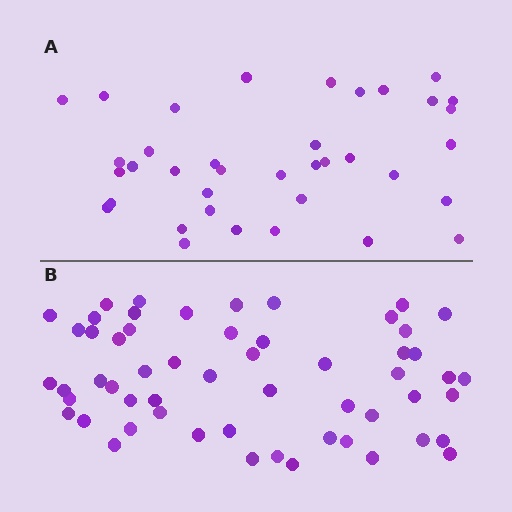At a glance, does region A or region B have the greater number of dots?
Region B (the bottom region) has more dots.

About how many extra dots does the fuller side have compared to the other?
Region B has approximately 20 more dots than region A.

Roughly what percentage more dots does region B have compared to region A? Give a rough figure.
About 50% more.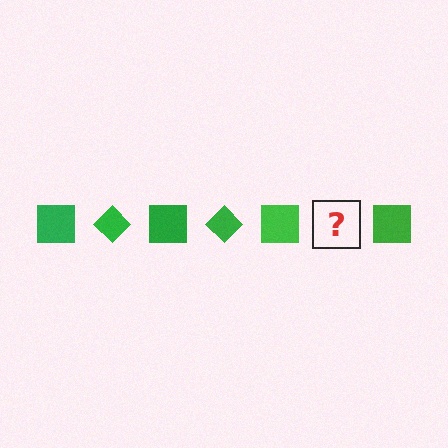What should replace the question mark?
The question mark should be replaced with a green diamond.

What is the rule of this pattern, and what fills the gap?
The rule is that the pattern cycles through square, diamond shapes in green. The gap should be filled with a green diamond.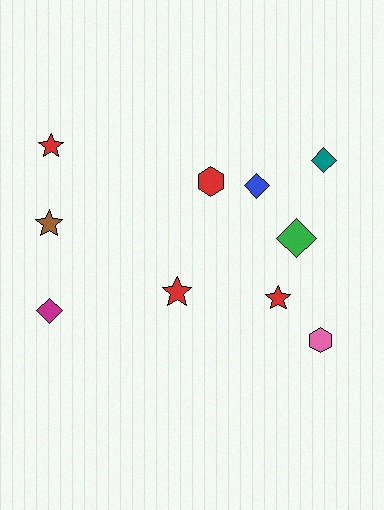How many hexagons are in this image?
There are 2 hexagons.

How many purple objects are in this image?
There are no purple objects.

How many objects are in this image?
There are 10 objects.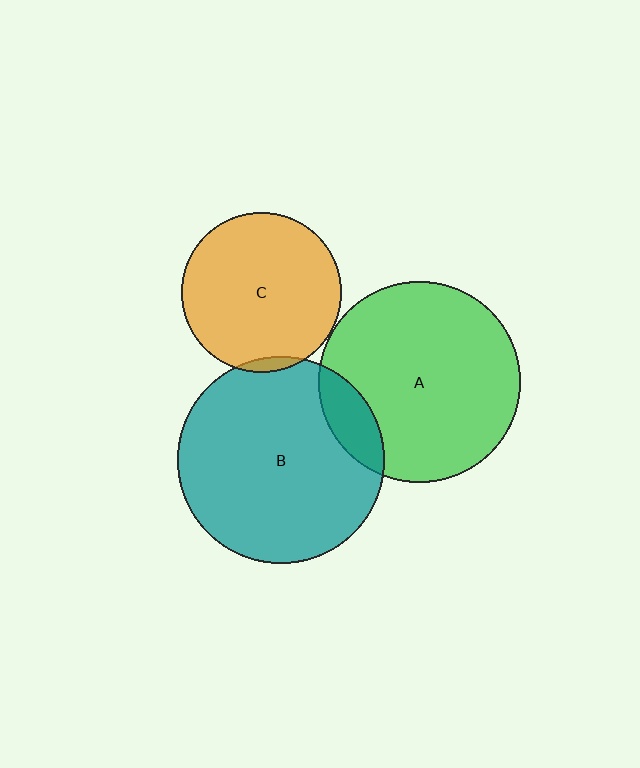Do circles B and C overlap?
Yes.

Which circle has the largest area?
Circle B (teal).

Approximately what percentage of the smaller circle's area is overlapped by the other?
Approximately 5%.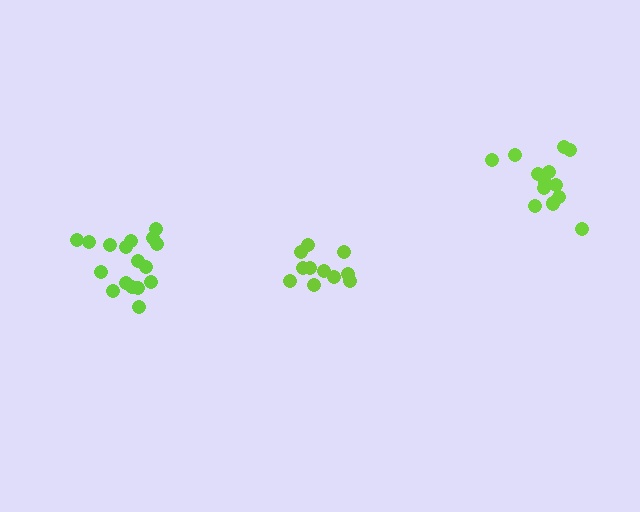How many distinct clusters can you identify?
There are 3 distinct clusters.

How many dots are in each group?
Group 1: 11 dots, Group 2: 17 dots, Group 3: 14 dots (42 total).